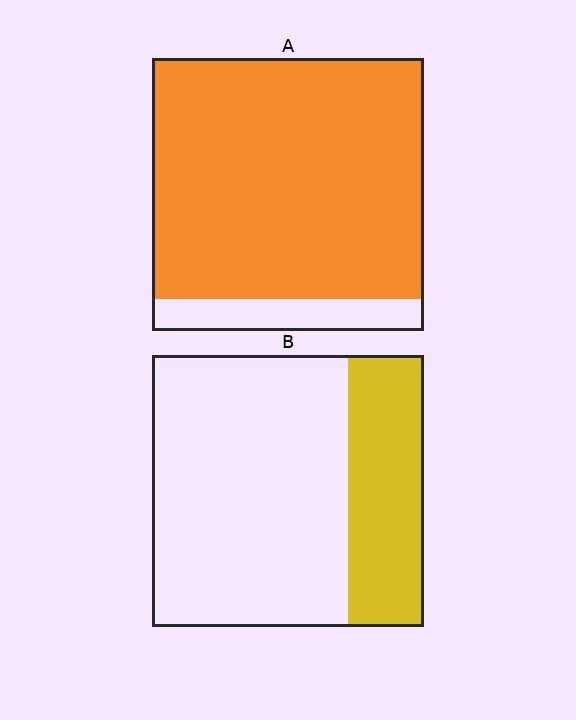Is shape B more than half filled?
No.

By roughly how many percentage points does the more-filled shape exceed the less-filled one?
By roughly 60 percentage points (A over B).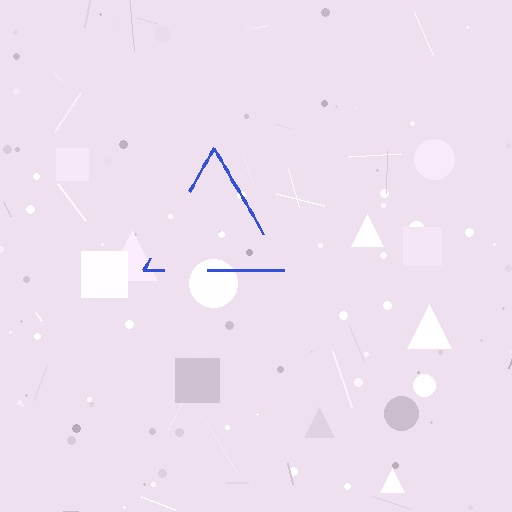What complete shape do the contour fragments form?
The contour fragments form a triangle.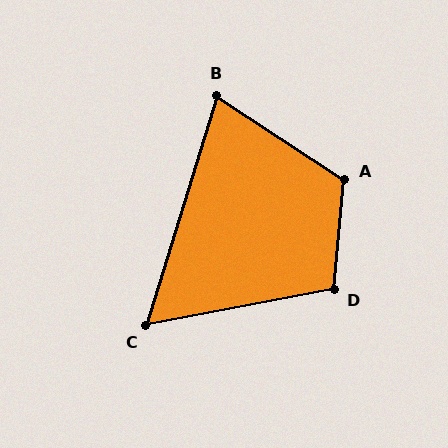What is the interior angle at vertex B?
Approximately 74 degrees (acute).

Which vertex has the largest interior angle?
A, at approximately 118 degrees.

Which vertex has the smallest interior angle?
C, at approximately 62 degrees.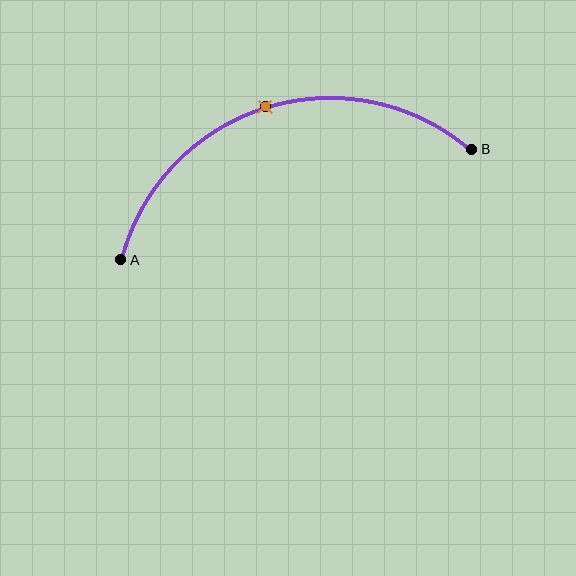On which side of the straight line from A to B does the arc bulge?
The arc bulges above the straight line connecting A and B.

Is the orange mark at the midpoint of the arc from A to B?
Yes. The orange mark lies on the arc at equal arc-length from both A and B — it is the arc midpoint.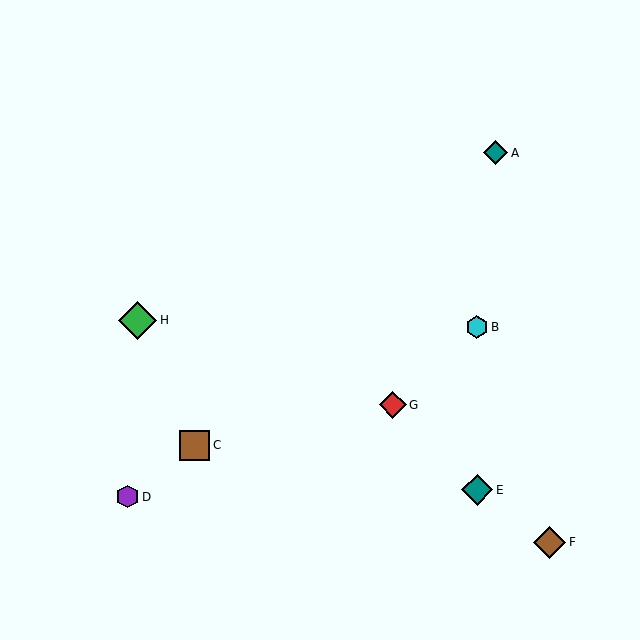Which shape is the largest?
The green diamond (labeled H) is the largest.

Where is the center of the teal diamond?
The center of the teal diamond is at (477, 490).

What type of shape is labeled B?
Shape B is a cyan hexagon.